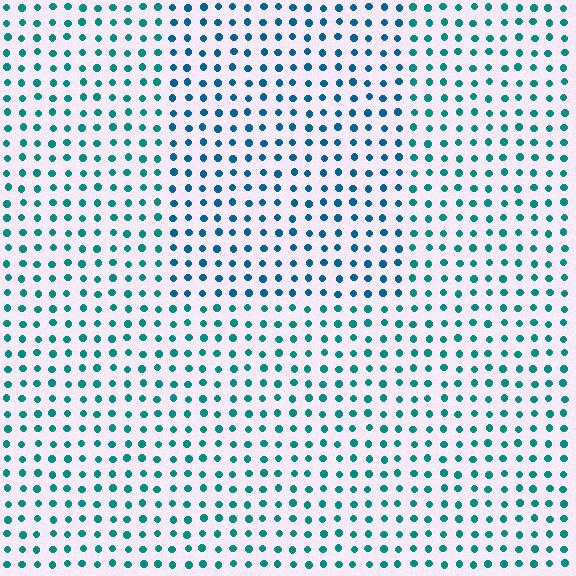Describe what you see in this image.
The image is filled with small teal elements in a uniform arrangement. A rectangle-shaped region is visible where the elements are tinted to a slightly different hue, forming a subtle color boundary.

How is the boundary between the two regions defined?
The boundary is defined purely by a slight shift in hue (about 25 degrees). Spacing, size, and orientation are identical on both sides.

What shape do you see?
I see a rectangle.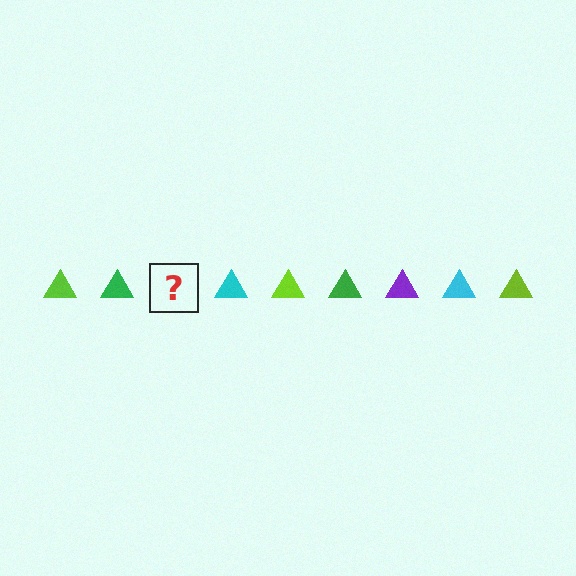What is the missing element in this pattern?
The missing element is a purple triangle.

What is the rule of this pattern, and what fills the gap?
The rule is that the pattern cycles through lime, green, purple, cyan triangles. The gap should be filled with a purple triangle.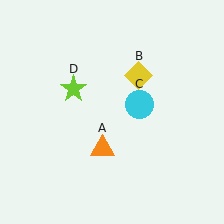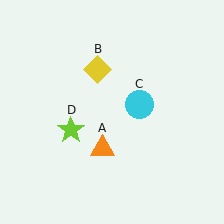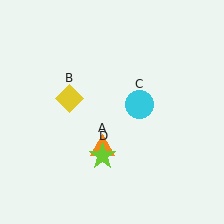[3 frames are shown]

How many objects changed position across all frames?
2 objects changed position: yellow diamond (object B), lime star (object D).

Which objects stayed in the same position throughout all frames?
Orange triangle (object A) and cyan circle (object C) remained stationary.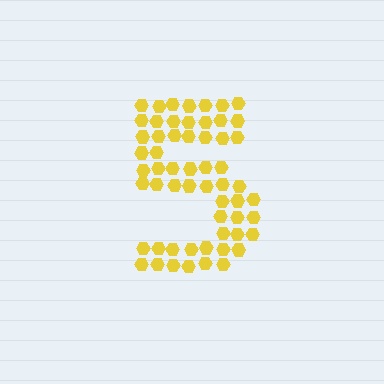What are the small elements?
The small elements are hexagons.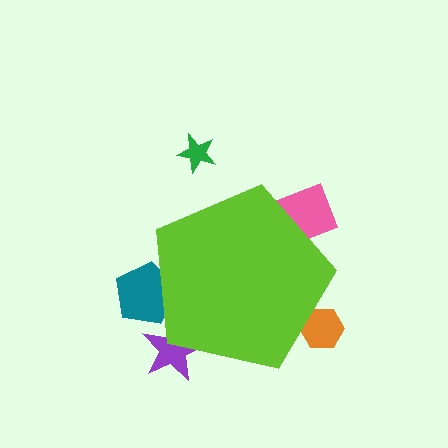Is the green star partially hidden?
No, the green star is fully visible.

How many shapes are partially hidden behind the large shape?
4 shapes are partially hidden.